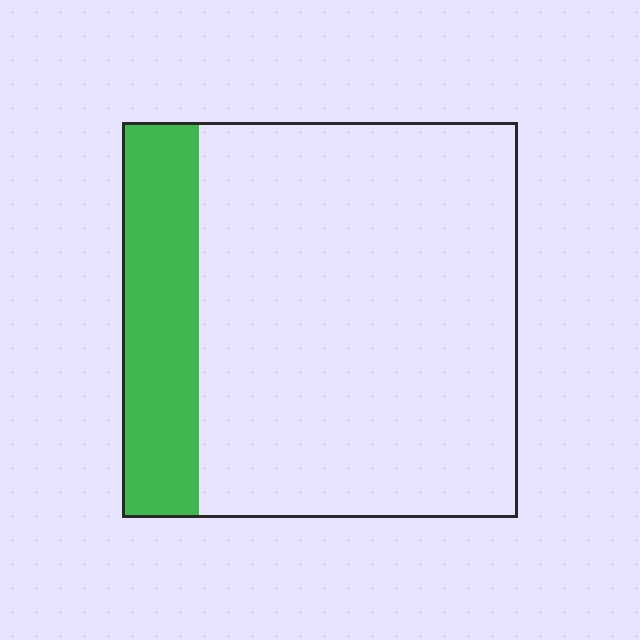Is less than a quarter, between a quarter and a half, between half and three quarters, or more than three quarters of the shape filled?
Less than a quarter.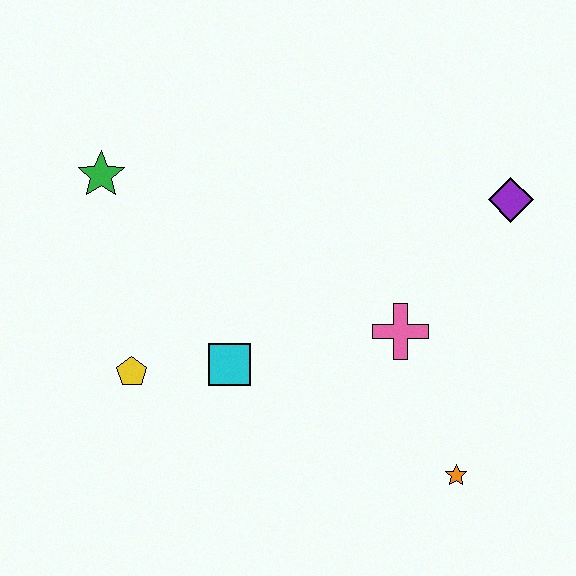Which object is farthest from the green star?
The orange star is farthest from the green star.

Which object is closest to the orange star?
The pink cross is closest to the orange star.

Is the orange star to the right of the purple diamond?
No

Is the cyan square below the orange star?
No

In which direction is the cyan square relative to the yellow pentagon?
The cyan square is to the right of the yellow pentagon.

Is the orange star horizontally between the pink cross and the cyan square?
No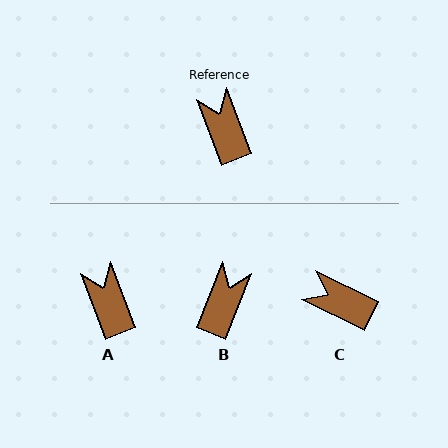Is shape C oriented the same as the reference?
No, it is off by about 44 degrees.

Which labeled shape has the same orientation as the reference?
A.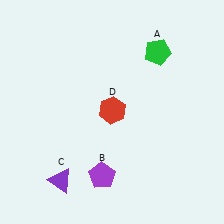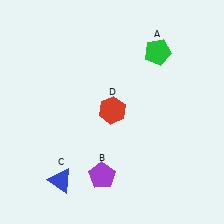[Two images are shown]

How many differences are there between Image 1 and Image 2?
There is 1 difference between the two images.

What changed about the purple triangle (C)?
In Image 1, C is purple. In Image 2, it changed to blue.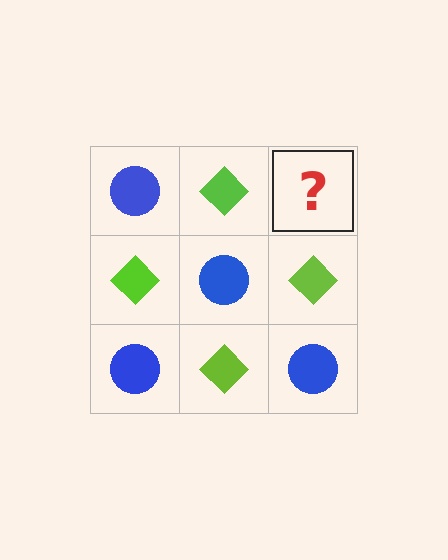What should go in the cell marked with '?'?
The missing cell should contain a blue circle.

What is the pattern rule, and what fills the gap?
The rule is that it alternates blue circle and lime diamond in a checkerboard pattern. The gap should be filled with a blue circle.